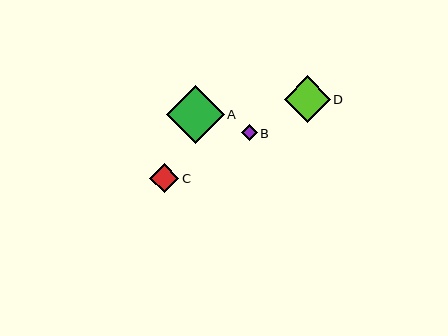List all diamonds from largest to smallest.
From largest to smallest: A, D, C, B.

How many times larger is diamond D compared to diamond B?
Diamond D is approximately 2.9 times the size of diamond B.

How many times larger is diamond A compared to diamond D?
Diamond A is approximately 1.3 times the size of diamond D.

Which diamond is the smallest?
Diamond B is the smallest with a size of approximately 16 pixels.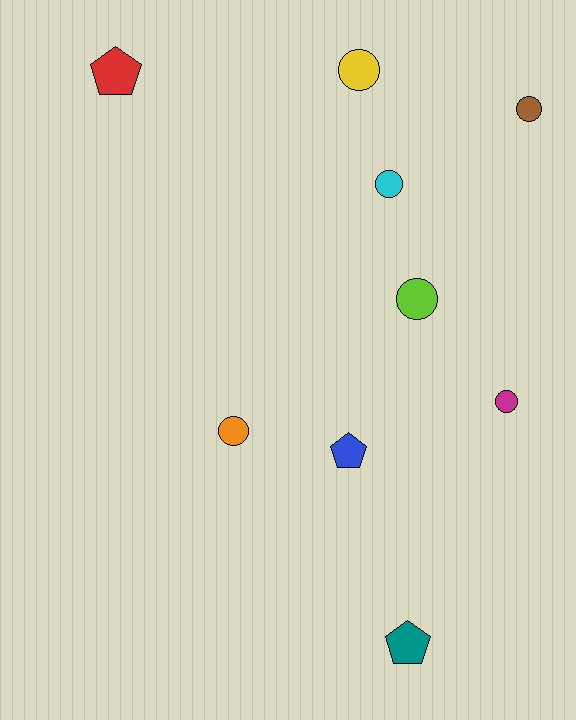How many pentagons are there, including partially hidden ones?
There are 3 pentagons.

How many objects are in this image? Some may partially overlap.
There are 9 objects.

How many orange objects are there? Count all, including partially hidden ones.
There is 1 orange object.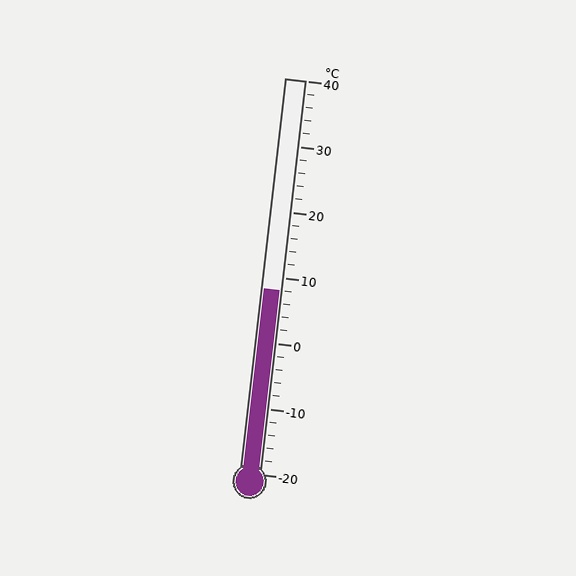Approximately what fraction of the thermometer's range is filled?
The thermometer is filled to approximately 45% of its range.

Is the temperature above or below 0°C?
The temperature is above 0°C.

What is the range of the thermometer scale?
The thermometer scale ranges from -20°C to 40°C.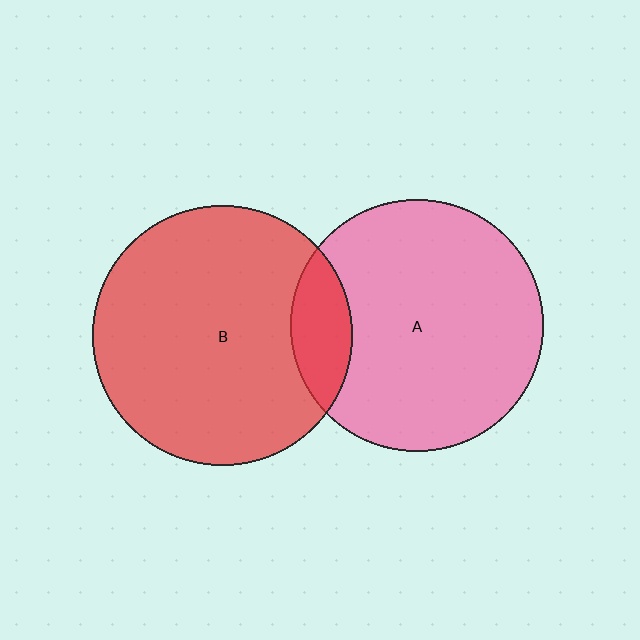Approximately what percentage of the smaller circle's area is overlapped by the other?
Approximately 15%.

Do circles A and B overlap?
Yes.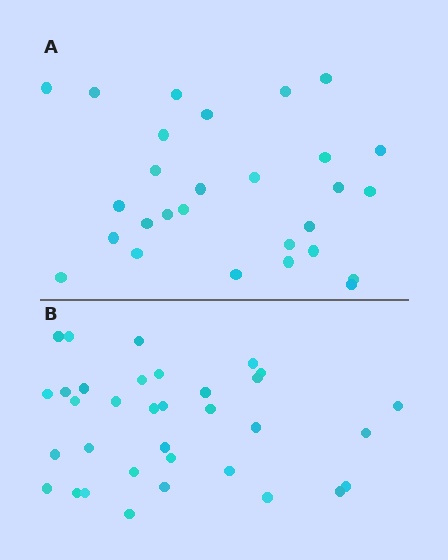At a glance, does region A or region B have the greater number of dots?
Region B (the bottom region) has more dots.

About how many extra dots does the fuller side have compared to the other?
Region B has about 6 more dots than region A.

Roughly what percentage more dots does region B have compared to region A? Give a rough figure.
About 20% more.